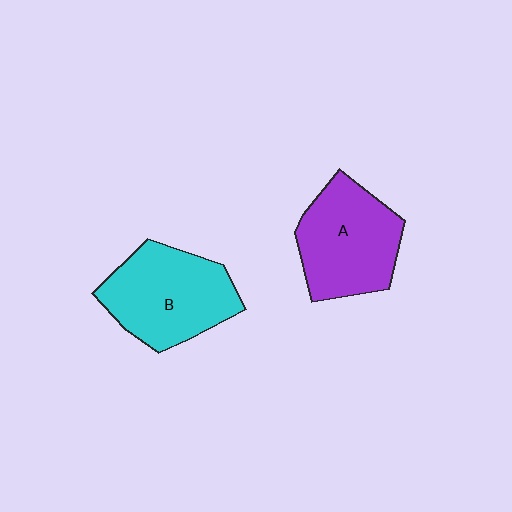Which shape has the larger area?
Shape B (cyan).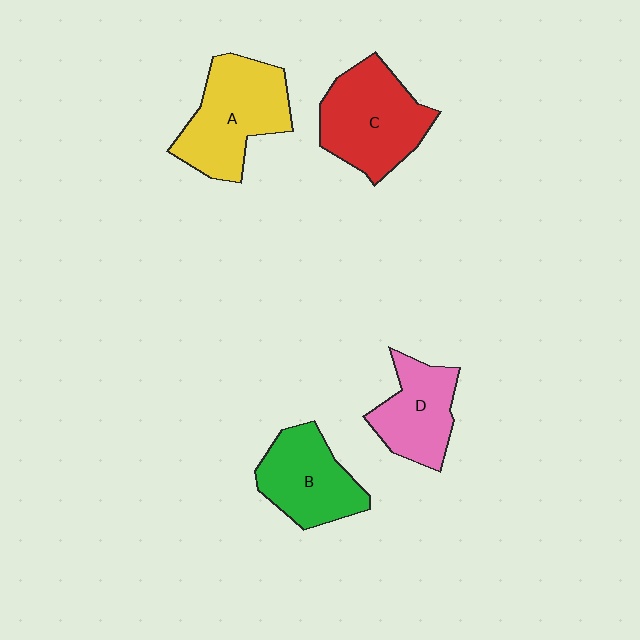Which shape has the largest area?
Shape A (yellow).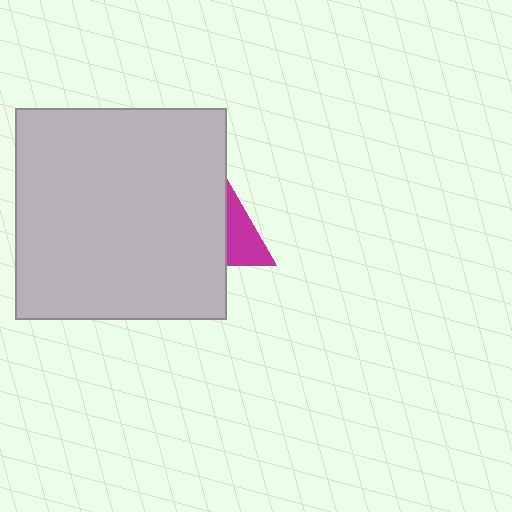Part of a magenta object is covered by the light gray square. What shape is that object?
It is a triangle.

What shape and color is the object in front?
The object in front is a light gray square.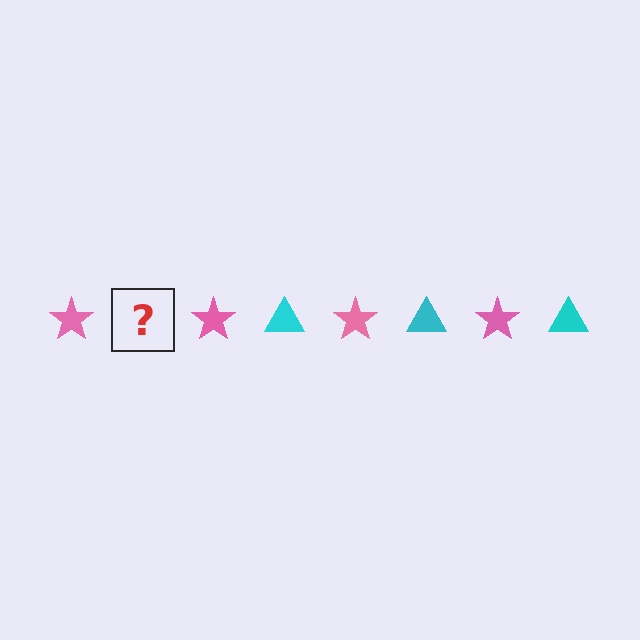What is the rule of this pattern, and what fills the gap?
The rule is that the pattern alternates between pink star and cyan triangle. The gap should be filled with a cyan triangle.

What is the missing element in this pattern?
The missing element is a cyan triangle.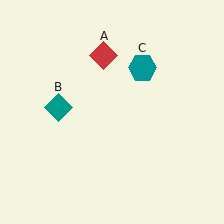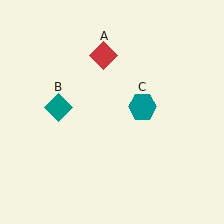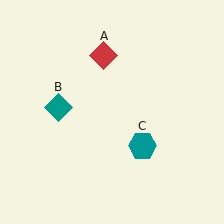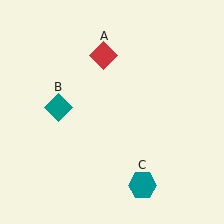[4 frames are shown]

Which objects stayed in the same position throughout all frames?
Red diamond (object A) and teal diamond (object B) remained stationary.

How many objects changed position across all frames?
1 object changed position: teal hexagon (object C).